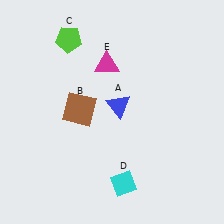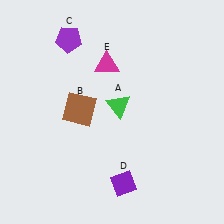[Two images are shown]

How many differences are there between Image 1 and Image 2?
There are 3 differences between the two images.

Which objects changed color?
A changed from blue to green. C changed from lime to purple. D changed from cyan to purple.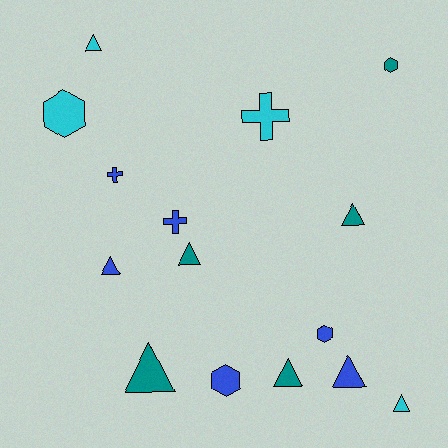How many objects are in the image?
There are 15 objects.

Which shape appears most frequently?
Triangle, with 8 objects.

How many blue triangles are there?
There are 2 blue triangles.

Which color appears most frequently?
Blue, with 6 objects.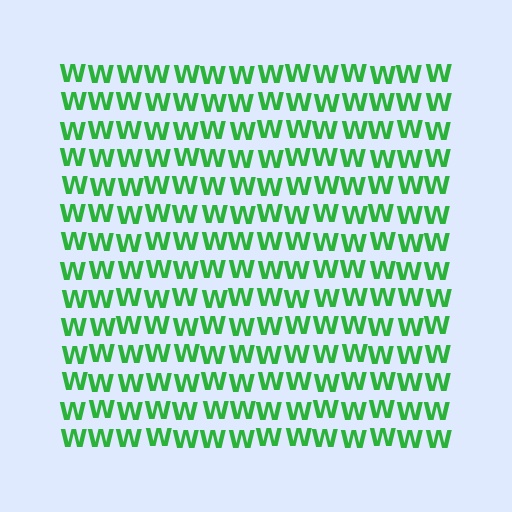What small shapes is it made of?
It is made of small letter W's.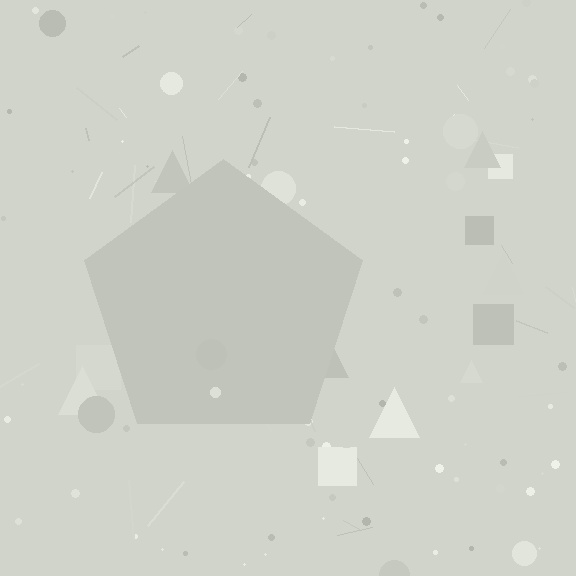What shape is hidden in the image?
A pentagon is hidden in the image.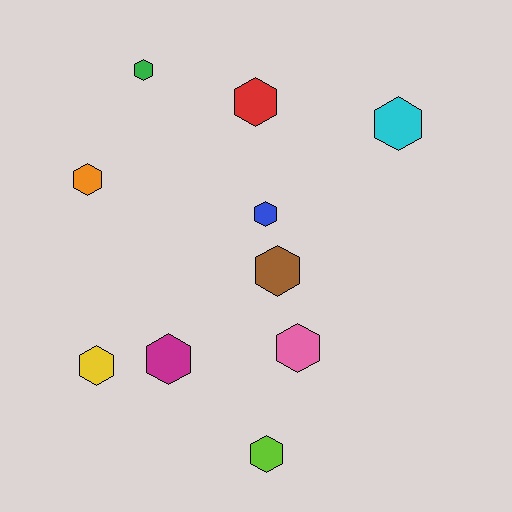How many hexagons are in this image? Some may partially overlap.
There are 10 hexagons.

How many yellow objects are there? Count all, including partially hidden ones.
There is 1 yellow object.